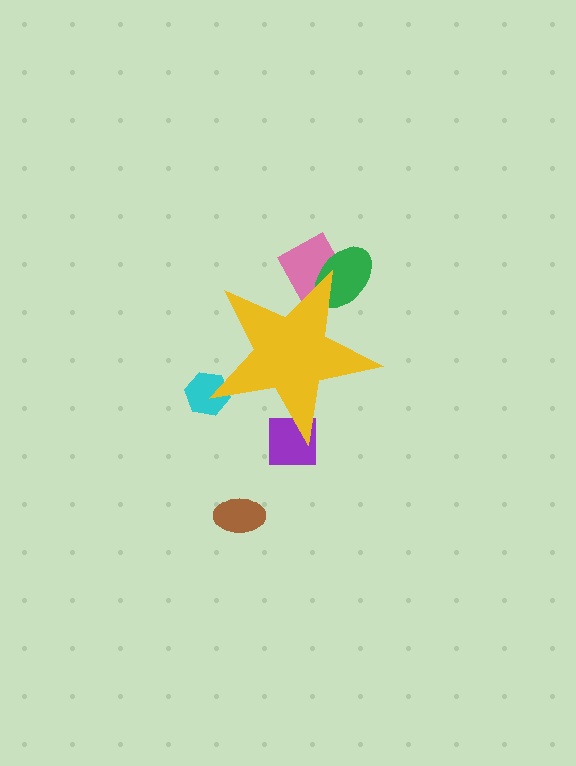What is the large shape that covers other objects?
A yellow star.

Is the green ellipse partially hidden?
Yes, the green ellipse is partially hidden behind the yellow star.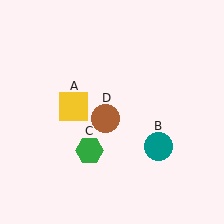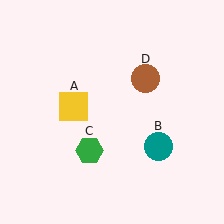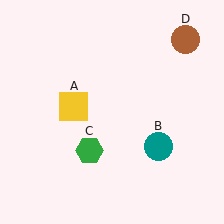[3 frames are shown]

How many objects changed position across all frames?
1 object changed position: brown circle (object D).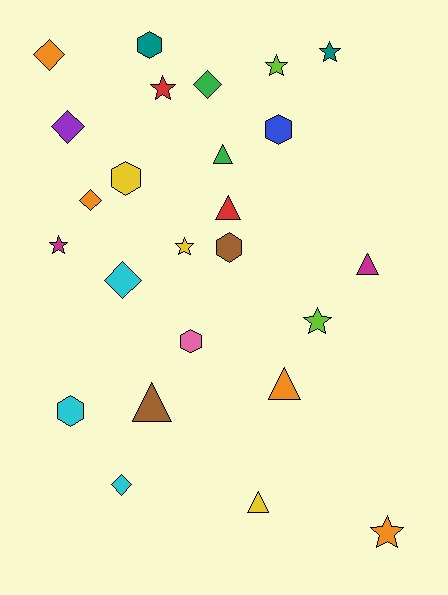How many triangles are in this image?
There are 6 triangles.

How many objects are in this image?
There are 25 objects.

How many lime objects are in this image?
There are 2 lime objects.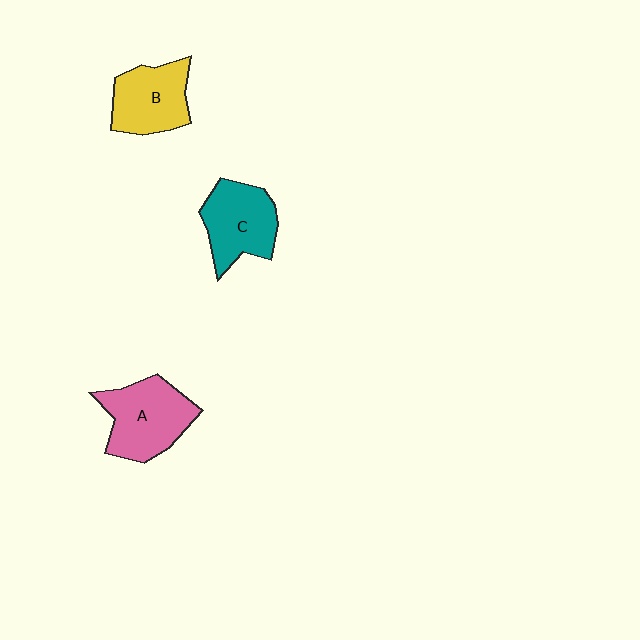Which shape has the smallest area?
Shape B (yellow).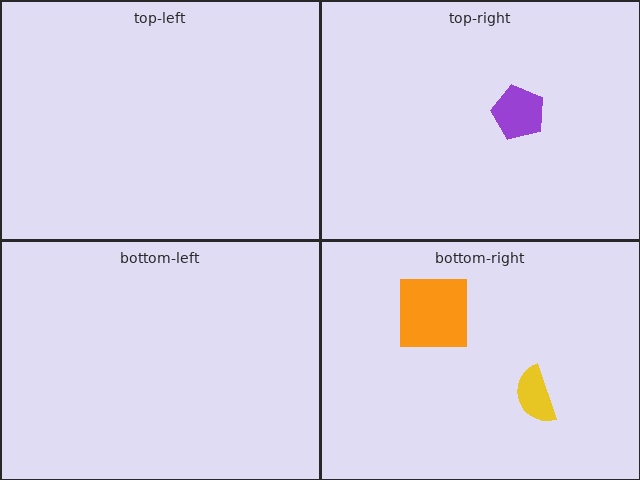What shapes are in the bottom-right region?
The yellow semicircle, the orange square.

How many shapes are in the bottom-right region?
2.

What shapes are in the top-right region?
The purple pentagon.